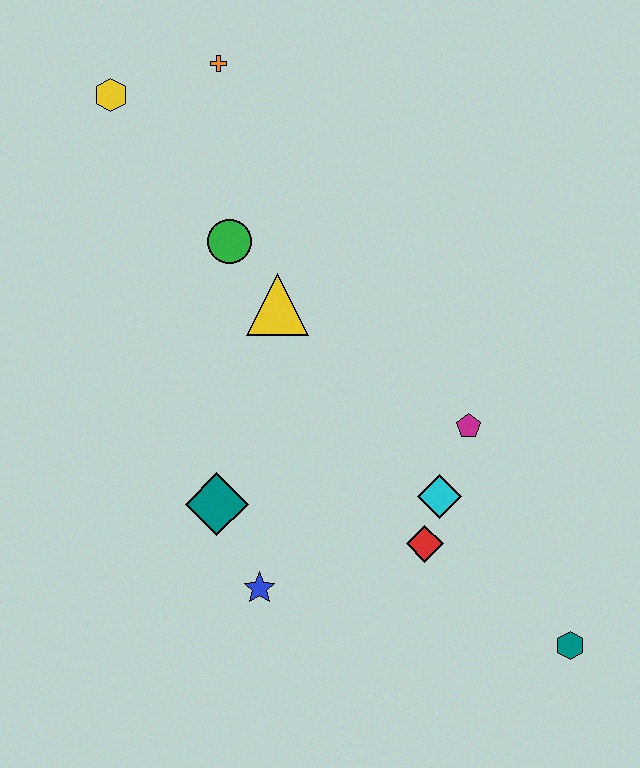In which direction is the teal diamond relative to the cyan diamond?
The teal diamond is to the left of the cyan diamond.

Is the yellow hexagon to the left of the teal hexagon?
Yes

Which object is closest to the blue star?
The teal diamond is closest to the blue star.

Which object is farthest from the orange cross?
The teal hexagon is farthest from the orange cross.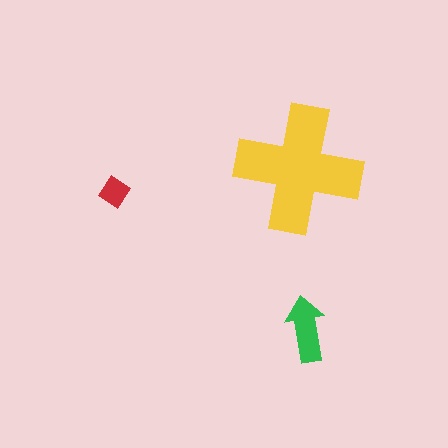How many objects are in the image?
There are 3 objects in the image.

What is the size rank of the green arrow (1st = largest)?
2nd.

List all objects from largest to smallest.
The yellow cross, the green arrow, the red diamond.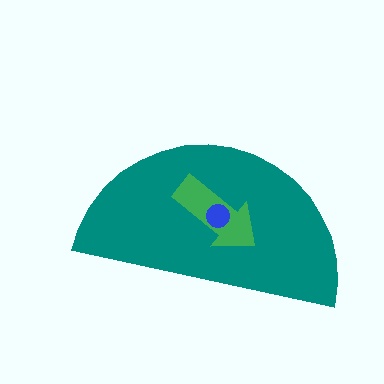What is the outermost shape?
The teal semicircle.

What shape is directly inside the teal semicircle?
The green arrow.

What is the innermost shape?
The blue circle.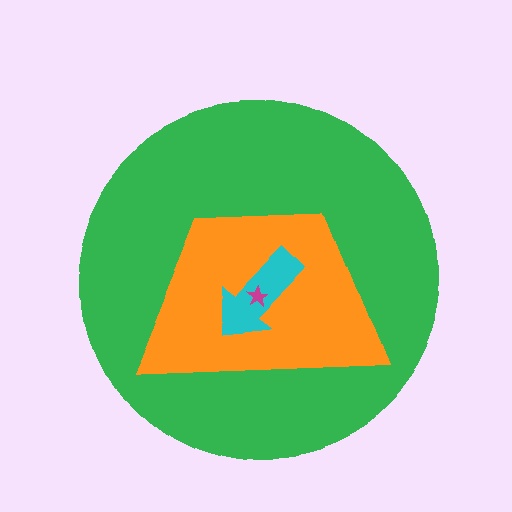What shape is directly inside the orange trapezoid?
The cyan arrow.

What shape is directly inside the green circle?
The orange trapezoid.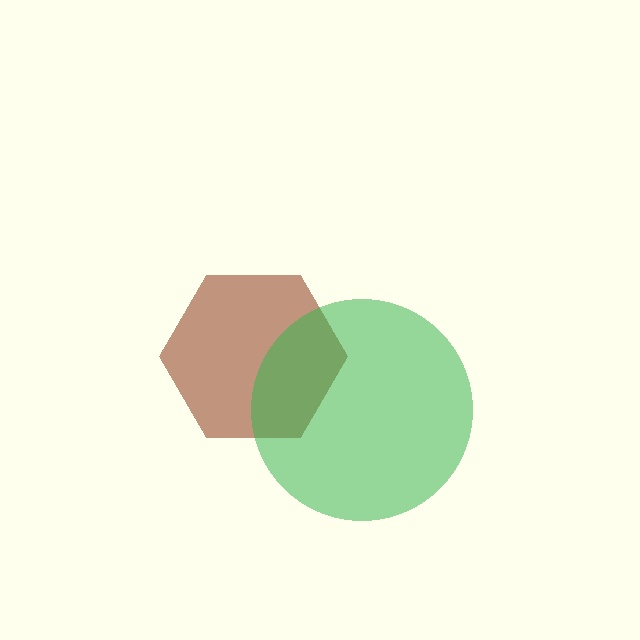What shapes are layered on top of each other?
The layered shapes are: a brown hexagon, a green circle.